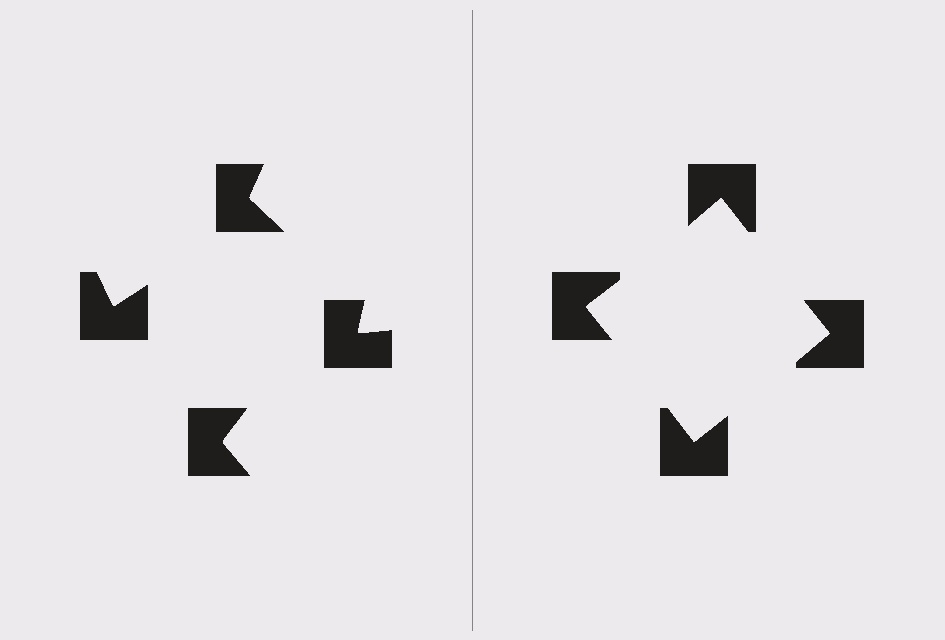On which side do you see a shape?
An illusory square appears on the right side. On the left side the wedge cuts are rotated, so no coherent shape forms.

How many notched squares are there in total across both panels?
8 — 4 on each side.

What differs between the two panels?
The notched squares are positioned identically on both sides; only the wedge orientations differ. On the right they align to a square; on the left they are misaligned.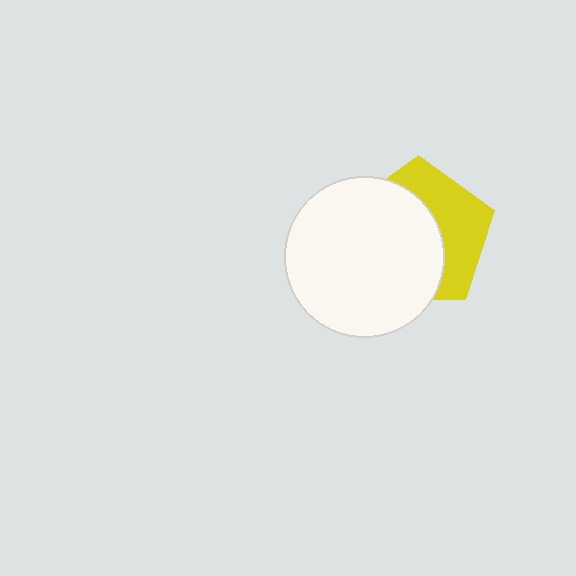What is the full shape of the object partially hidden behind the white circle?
The partially hidden object is a yellow pentagon.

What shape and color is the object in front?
The object in front is a white circle.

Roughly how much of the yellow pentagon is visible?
A small part of it is visible (roughly 41%).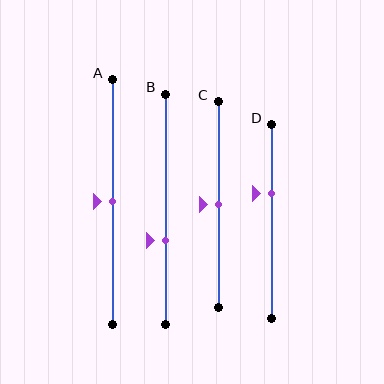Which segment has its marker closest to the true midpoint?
Segment A has its marker closest to the true midpoint.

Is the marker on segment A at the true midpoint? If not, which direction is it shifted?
Yes, the marker on segment A is at the true midpoint.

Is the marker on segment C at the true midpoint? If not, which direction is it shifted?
Yes, the marker on segment C is at the true midpoint.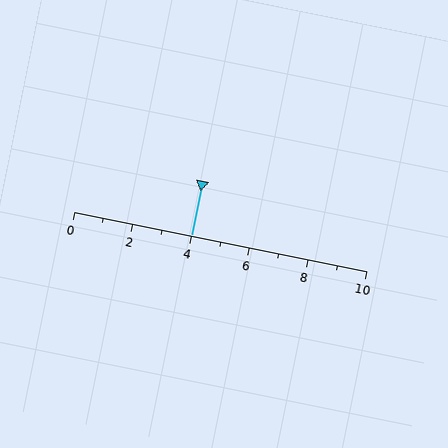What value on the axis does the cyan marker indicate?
The marker indicates approximately 4.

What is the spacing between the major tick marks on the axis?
The major ticks are spaced 2 apart.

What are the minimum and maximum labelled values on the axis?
The axis runs from 0 to 10.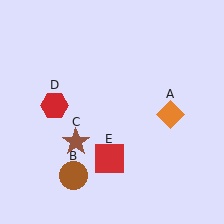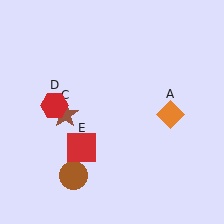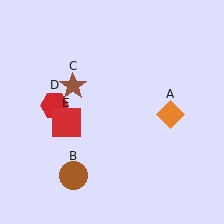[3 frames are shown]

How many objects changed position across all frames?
2 objects changed position: brown star (object C), red square (object E).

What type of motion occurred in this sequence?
The brown star (object C), red square (object E) rotated clockwise around the center of the scene.